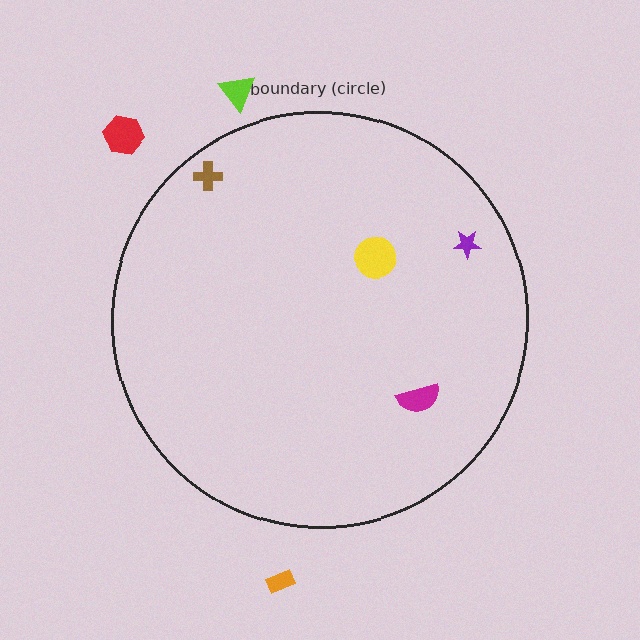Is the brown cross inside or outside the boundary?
Inside.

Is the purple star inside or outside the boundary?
Inside.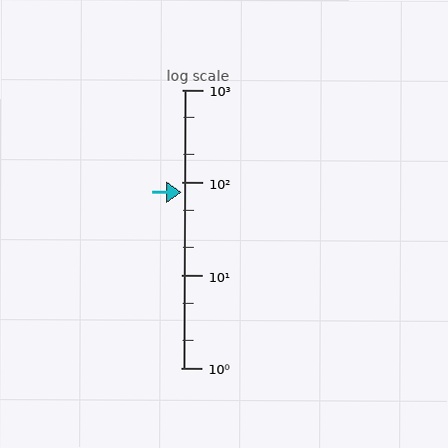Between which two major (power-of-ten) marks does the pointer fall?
The pointer is between 10 and 100.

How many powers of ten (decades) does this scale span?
The scale spans 3 decades, from 1 to 1000.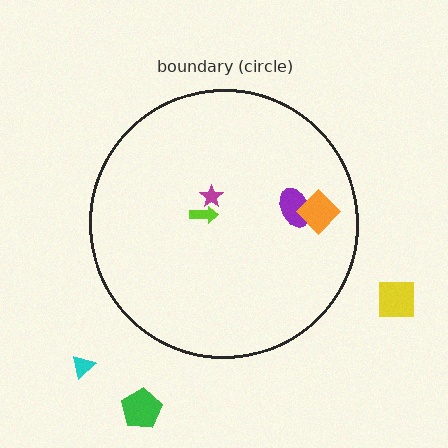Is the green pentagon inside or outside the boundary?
Outside.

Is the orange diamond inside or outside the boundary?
Inside.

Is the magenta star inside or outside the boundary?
Inside.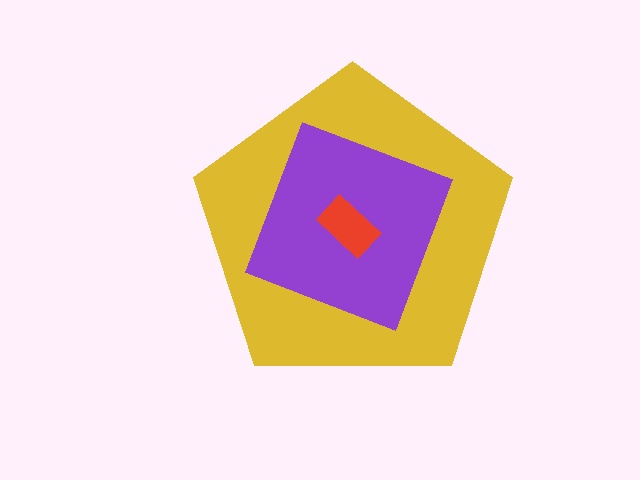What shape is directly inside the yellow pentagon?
The purple diamond.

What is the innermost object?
The red rectangle.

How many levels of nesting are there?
3.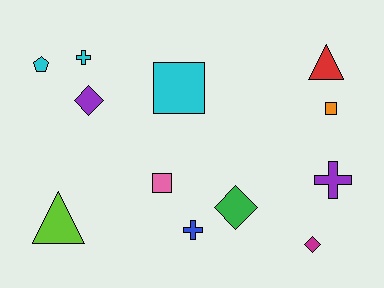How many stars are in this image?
There are no stars.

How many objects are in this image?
There are 12 objects.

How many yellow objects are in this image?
There are no yellow objects.